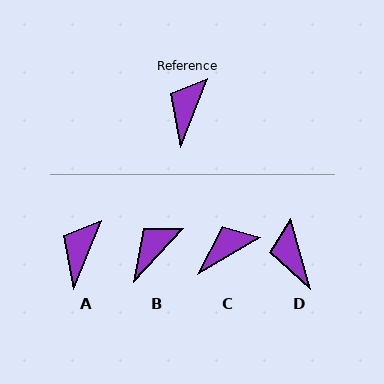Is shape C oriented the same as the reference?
No, it is off by about 38 degrees.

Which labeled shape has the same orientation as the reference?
A.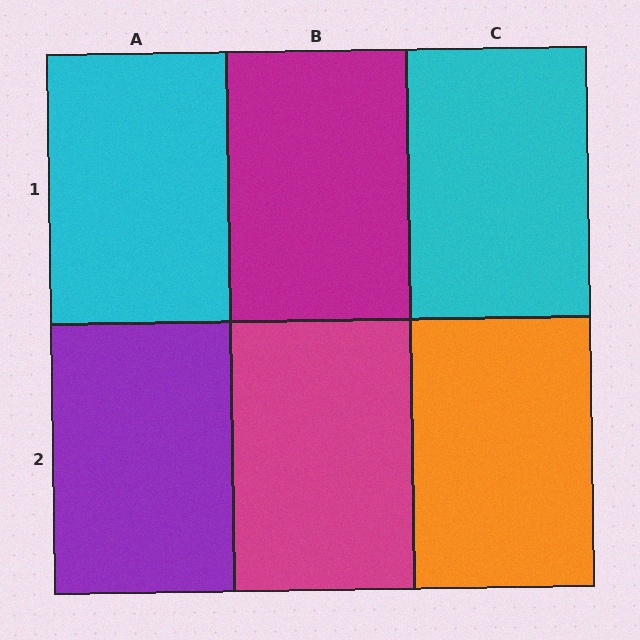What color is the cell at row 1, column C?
Cyan.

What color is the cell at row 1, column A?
Cyan.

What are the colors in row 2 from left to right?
Purple, magenta, orange.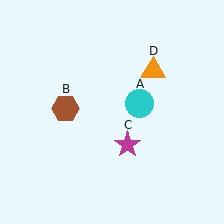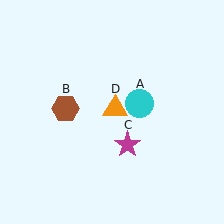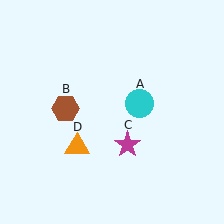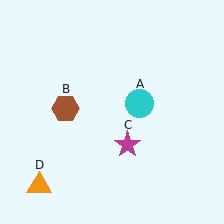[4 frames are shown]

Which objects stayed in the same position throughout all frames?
Cyan circle (object A) and brown hexagon (object B) and magenta star (object C) remained stationary.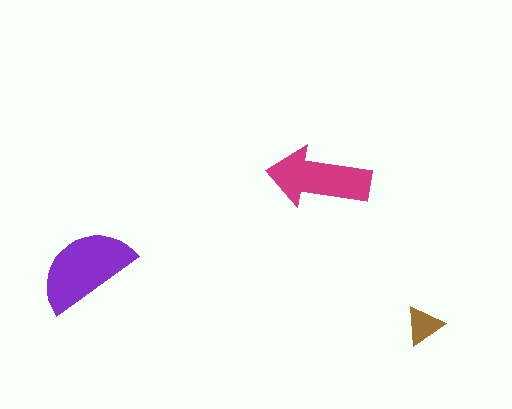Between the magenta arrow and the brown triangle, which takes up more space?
The magenta arrow.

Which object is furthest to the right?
The brown triangle is rightmost.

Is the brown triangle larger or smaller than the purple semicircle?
Smaller.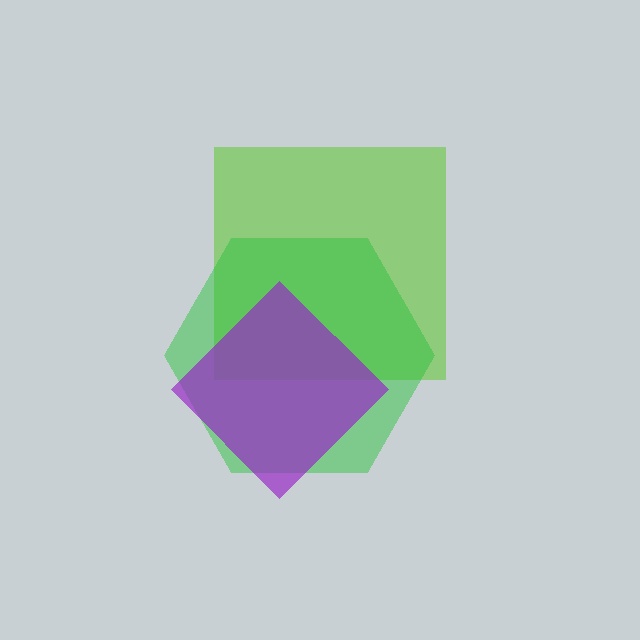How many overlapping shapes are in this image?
There are 3 overlapping shapes in the image.